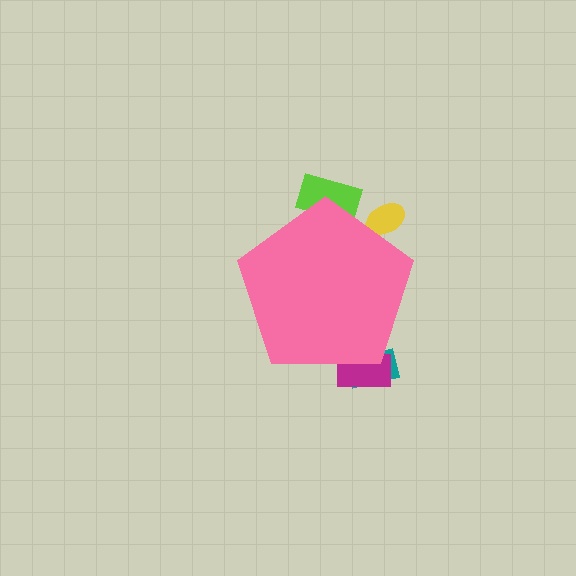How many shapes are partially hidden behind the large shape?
4 shapes are partially hidden.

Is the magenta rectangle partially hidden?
Yes, the magenta rectangle is partially hidden behind the pink pentagon.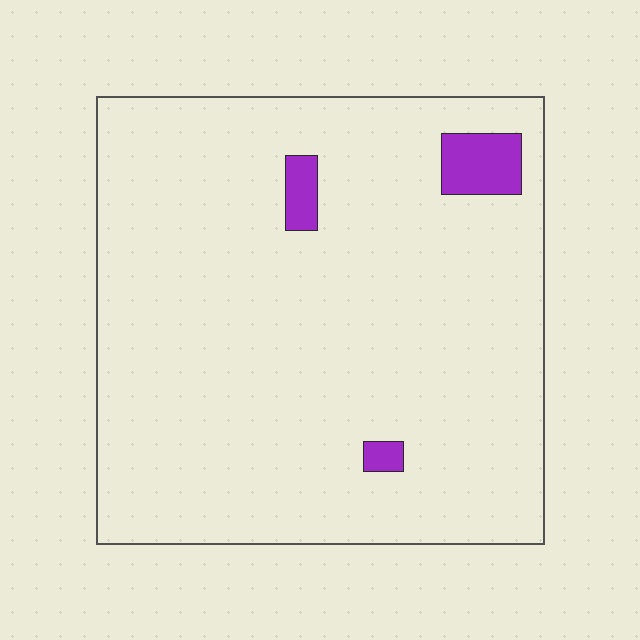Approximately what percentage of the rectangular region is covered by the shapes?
Approximately 5%.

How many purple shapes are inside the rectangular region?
3.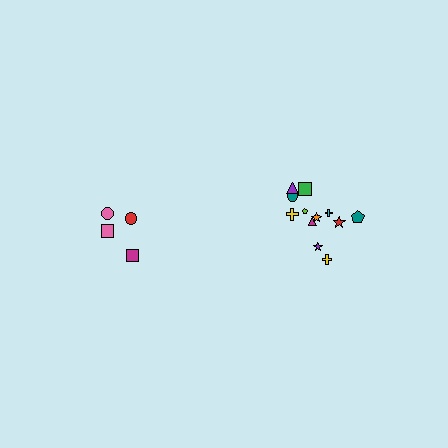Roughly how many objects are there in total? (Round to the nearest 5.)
Roughly 15 objects in total.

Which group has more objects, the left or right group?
The right group.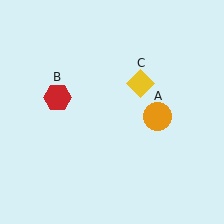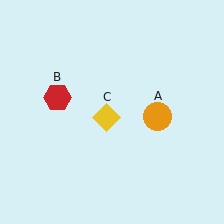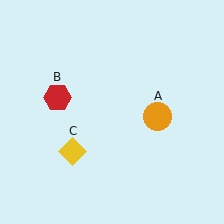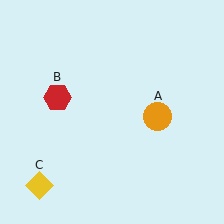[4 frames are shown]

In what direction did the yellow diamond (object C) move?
The yellow diamond (object C) moved down and to the left.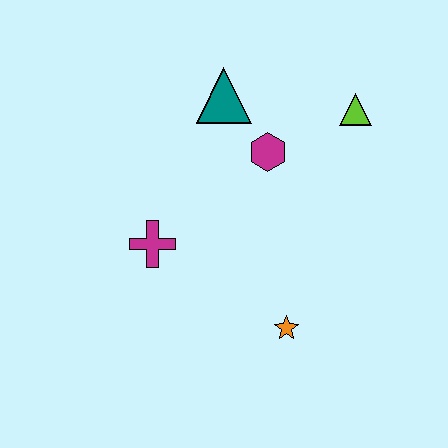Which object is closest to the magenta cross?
The magenta hexagon is closest to the magenta cross.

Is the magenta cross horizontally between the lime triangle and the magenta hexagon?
No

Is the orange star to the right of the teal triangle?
Yes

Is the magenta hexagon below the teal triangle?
Yes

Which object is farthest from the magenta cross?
The lime triangle is farthest from the magenta cross.